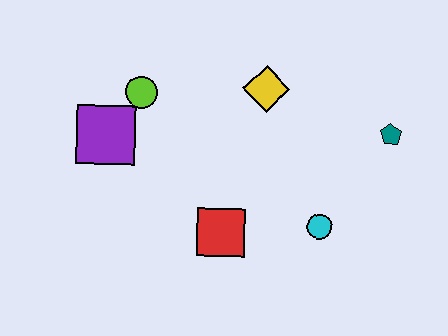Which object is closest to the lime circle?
The purple square is closest to the lime circle.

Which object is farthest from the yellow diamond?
The purple square is farthest from the yellow diamond.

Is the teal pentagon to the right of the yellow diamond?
Yes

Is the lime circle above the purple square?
Yes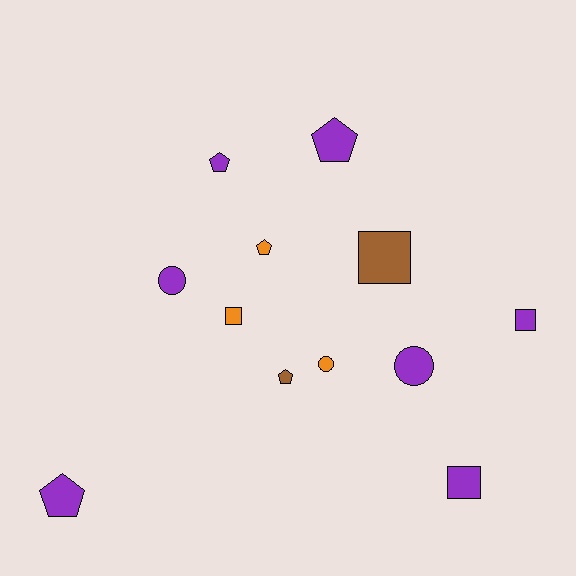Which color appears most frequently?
Purple, with 7 objects.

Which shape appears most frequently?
Pentagon, with 5 objects.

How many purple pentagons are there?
There are 3 purple pentagons.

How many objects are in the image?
There are 12 objects.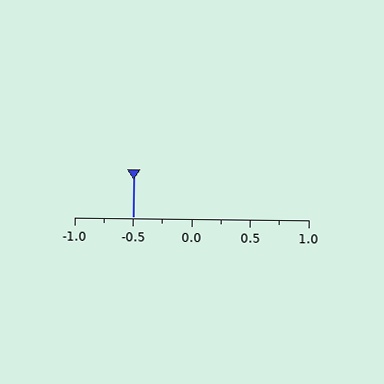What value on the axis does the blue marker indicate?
The marker indicates approximately -0.5.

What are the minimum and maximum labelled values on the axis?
The axis runs from -1.0 to 1.0.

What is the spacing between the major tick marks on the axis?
The major ticks are spaced 0.5 apart.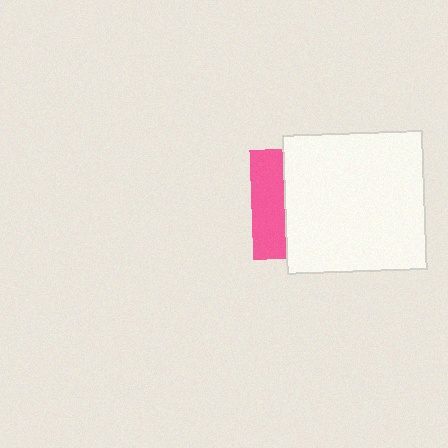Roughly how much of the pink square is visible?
A small part of it is visible (roughly 31%).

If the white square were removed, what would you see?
You would see the complete pink square.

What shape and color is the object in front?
The object in front is a white square.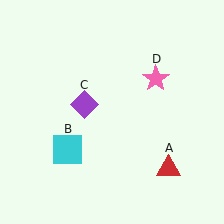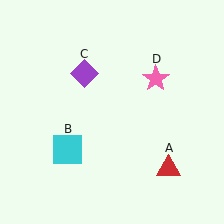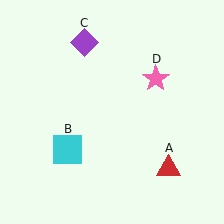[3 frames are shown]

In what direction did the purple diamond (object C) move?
The purple diamond (object C) moved up.